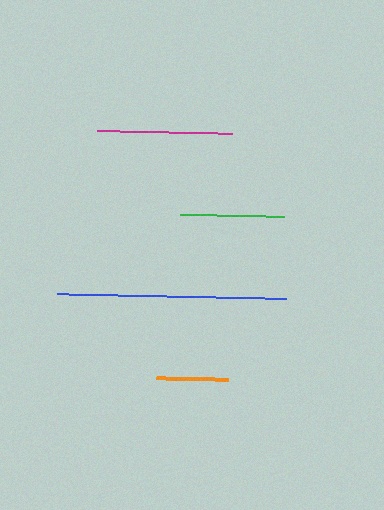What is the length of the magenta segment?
The magenta segment is approximately 136 pixels long.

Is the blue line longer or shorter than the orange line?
The blue line is longer than the orange line.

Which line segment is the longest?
The blue line is the longest at approximately 228 pixels.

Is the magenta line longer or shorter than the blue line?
The blue line is longer than the magenta line.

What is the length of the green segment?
The green segment is approximately 104 pixels long.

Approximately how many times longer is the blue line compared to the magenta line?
The blue line is approximately 1.7 times the length of the magenta line.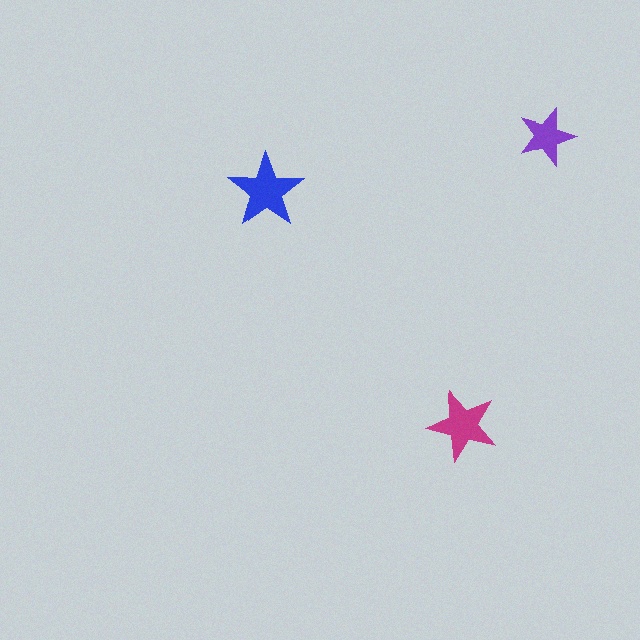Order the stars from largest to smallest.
the blue one, the magenta one, the purple one.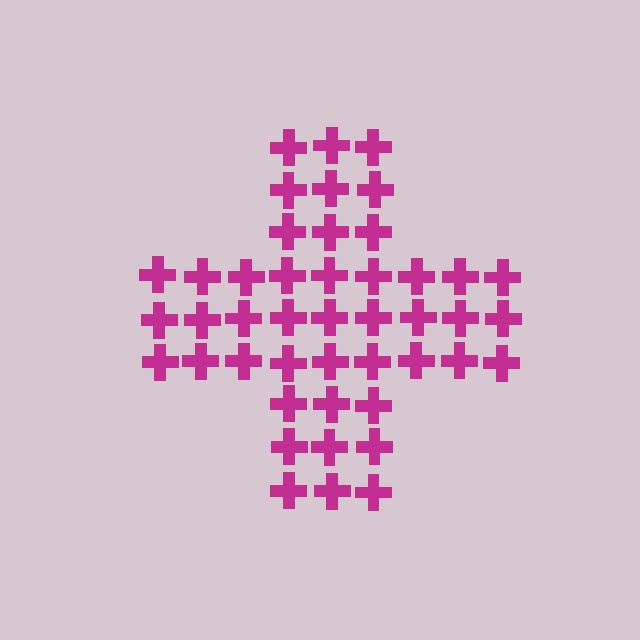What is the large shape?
The large shape is a cross.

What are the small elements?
The small elements are crosses.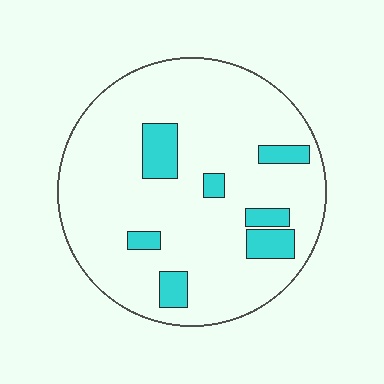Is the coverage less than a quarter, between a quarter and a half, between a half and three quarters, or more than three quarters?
Less than a quarter.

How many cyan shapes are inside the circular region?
7.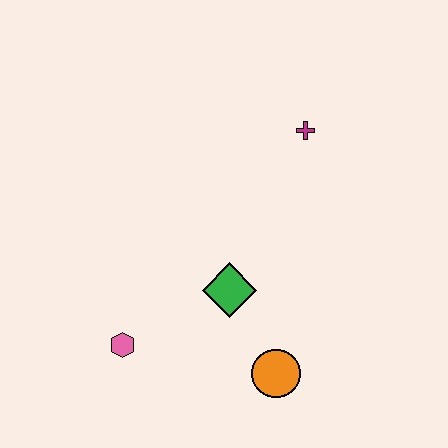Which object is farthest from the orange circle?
The magenta cross is farthest from the orange circle.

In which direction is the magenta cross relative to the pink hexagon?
The magenta cross is above the pink hexagon.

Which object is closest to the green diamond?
The orange circle is closest to the green diamond.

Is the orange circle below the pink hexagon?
Yes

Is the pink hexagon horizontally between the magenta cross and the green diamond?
No